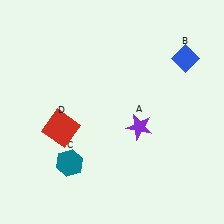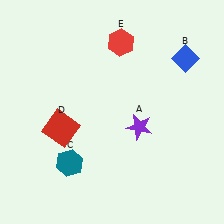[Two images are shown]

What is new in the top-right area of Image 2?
A red hexagon (E) was added in the top-right area of Image 2.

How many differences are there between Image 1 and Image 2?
There is 1 difference between the two images.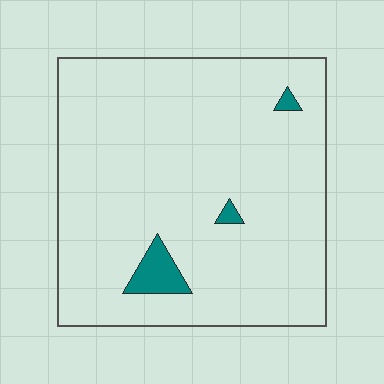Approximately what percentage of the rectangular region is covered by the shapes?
Approximately 5%.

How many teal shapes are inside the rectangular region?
3.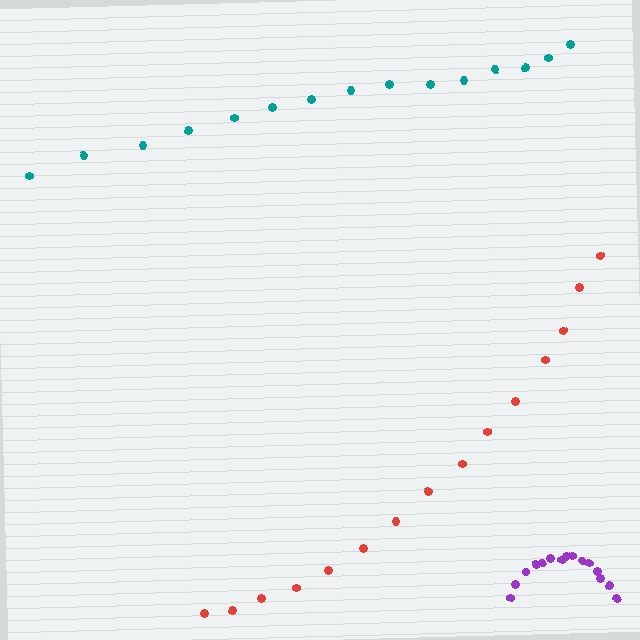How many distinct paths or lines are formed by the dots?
There are 3 distinct paths.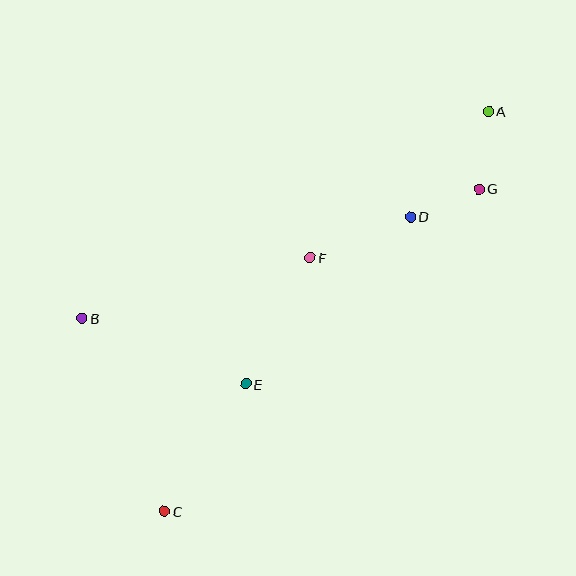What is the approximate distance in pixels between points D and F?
The distance between D and F is approximately 109 pixels.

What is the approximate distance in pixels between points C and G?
The distance between C and G is approximately 450 pixels.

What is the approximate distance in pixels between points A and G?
The distance between A and G is approximately 78 pixels.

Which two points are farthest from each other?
Points A and C are farthest from each other.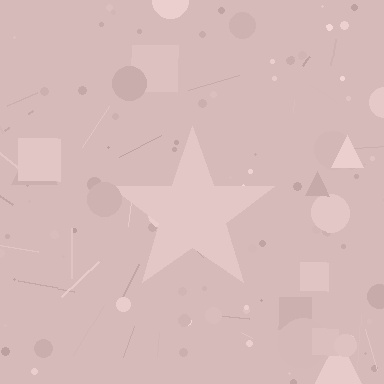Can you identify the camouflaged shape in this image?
The camouflaged shape is a star.